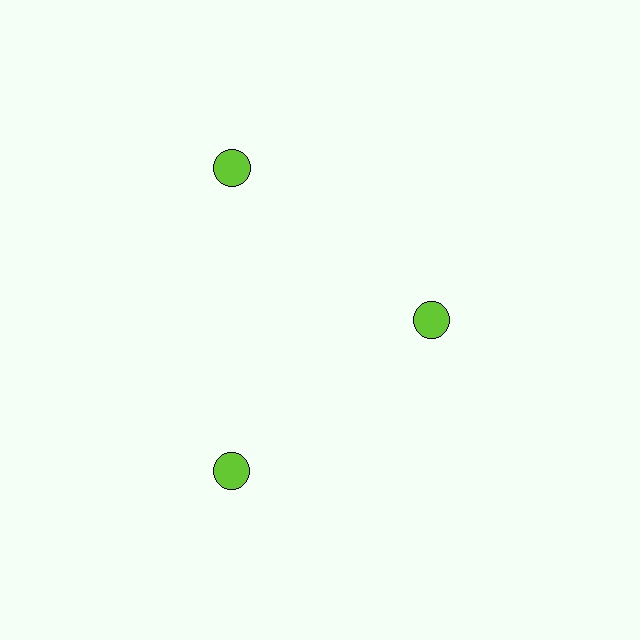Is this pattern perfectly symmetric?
No. The 3 lime circles are arranged in a ring, but one element near the 3 o'clock position is pulled inward toward the center, breaking the 3-fold rotational symmetry.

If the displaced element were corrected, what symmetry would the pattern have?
It would have 3-fold rotational symmetry — the pattern would map onto itself every 120 degrees.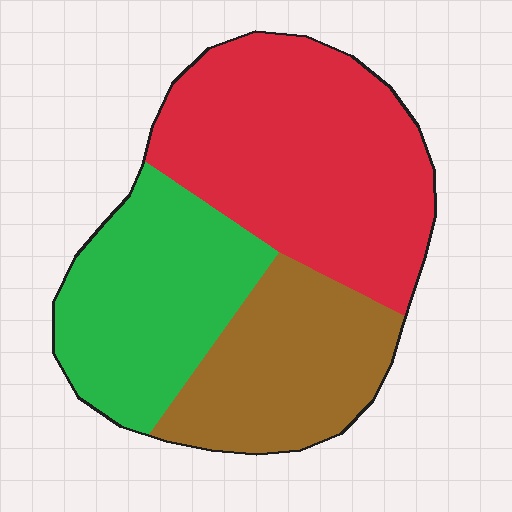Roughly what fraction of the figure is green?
Green covers about 30% of the figure.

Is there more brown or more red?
Red.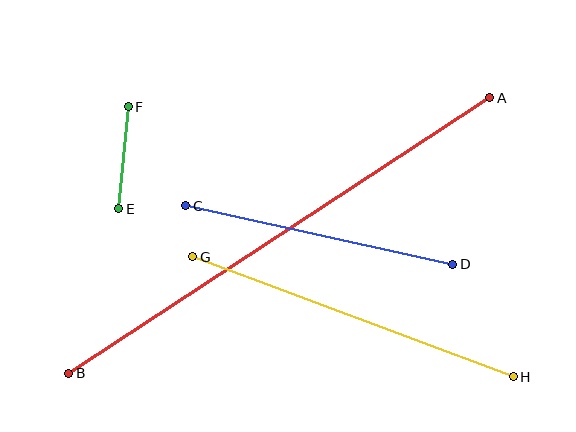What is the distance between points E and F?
The distance is approximately 102 pixels.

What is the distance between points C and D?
The distance is approximately 273 pixels.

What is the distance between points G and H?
The distance is approximately 342 pixels.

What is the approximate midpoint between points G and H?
The midpoint is at approximately (353, 317) pixels.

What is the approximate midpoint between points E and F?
The midpoint is at approximately (123, 158) pixels.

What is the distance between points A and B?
The distance is approximately 503 pixels.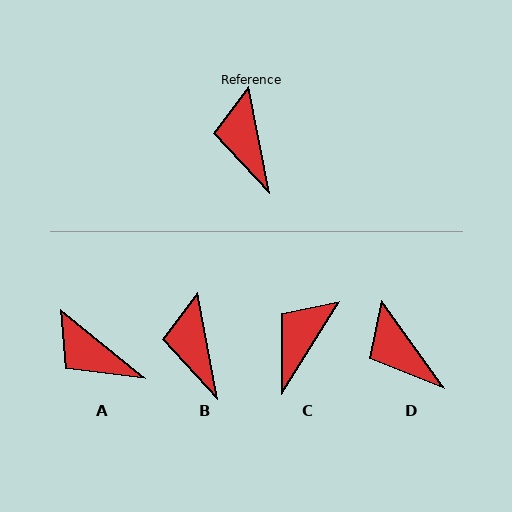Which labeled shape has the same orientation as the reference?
B.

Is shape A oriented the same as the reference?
No, it is off by about 41 degrees.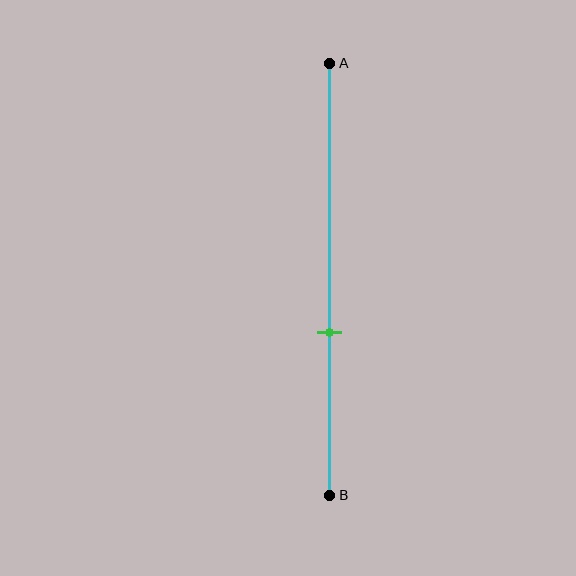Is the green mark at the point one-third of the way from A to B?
No, the mark is at about 60% from A, not at the 33% one-third point.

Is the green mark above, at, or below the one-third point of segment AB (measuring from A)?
The green mark is below the one-third point of segment AB.